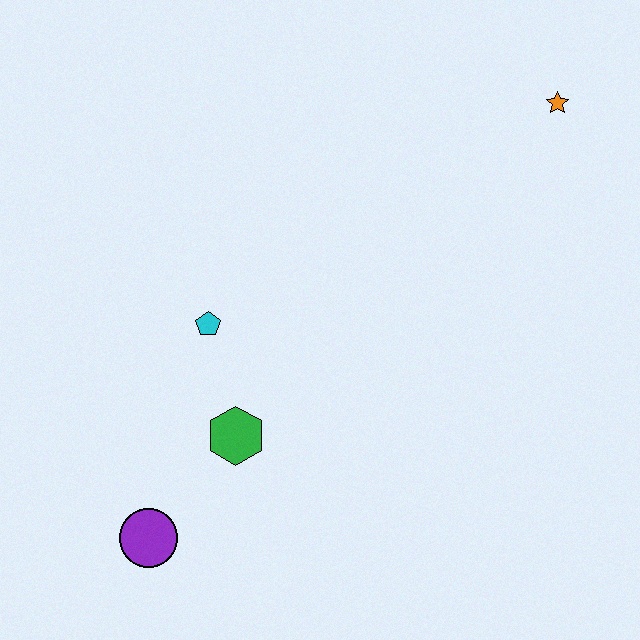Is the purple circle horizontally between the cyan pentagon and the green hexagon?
No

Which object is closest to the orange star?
The cyan pentagon is closest to the orange star.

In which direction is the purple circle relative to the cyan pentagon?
The purple circle is below the cyan pentagon.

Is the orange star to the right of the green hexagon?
Yes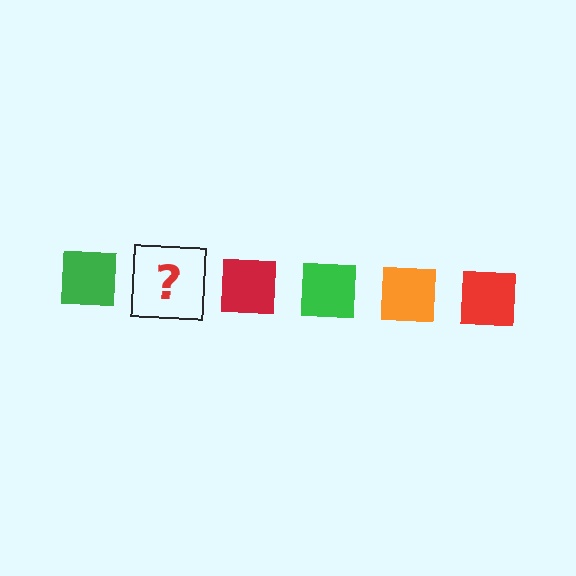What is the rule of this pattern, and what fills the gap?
The rule is that the pattern cycles through green, orange, red squares. The gap should be filled with an orange square.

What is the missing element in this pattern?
The missing element is an orange square.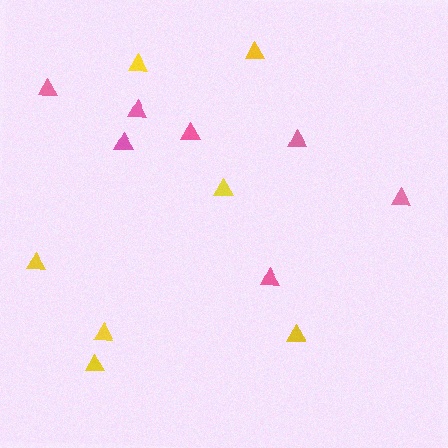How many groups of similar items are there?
There are 2 groups: one group of yellow triangles (7) and one group of pink triangles (7).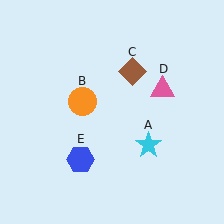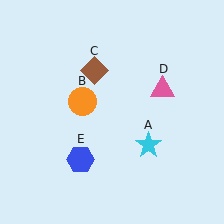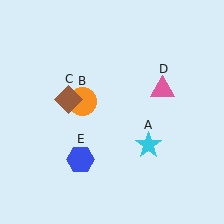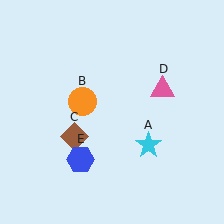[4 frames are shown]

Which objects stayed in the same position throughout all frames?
Cyan star (object A) and orange circle (object B) and pink triangle (object D) and blue hexagon (object E) remained stationary.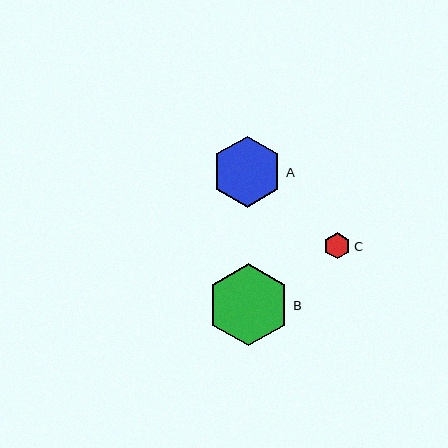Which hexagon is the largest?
Hexagon B is the largest with a size of approximately 82 pixels.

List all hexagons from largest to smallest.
From largest to smallest: B, A, C.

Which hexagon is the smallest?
Hexagon C is the smallest with a size of approximately 27 pixels.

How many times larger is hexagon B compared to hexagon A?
Hexagon B is approximately 1.2 times the size of hexagon A.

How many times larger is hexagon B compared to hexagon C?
Hexagon B is approximately 3.1 times the size of hexagon C.